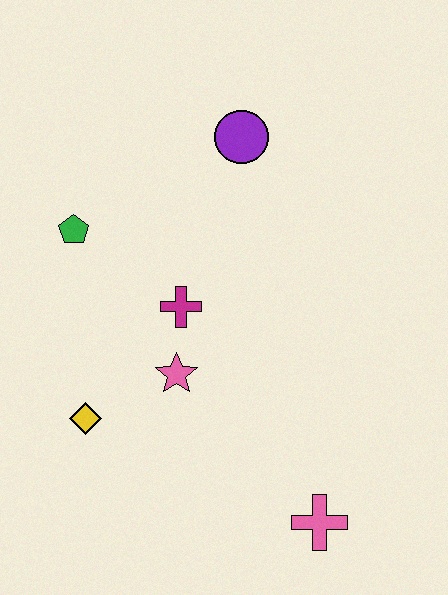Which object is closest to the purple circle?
The magenta cross is closest to the purple circle.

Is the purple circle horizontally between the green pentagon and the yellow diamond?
No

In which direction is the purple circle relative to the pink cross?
The purple circle is above the pink cross.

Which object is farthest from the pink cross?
The purple circle is farthest from the pink cross.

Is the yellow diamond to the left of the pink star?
Yes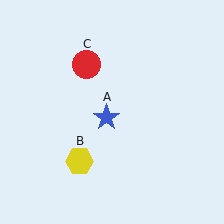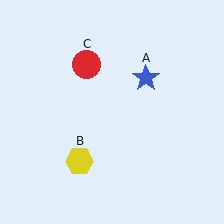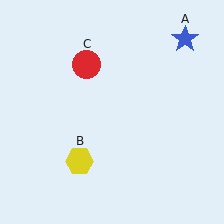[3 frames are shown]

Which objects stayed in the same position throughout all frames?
Yellow hexagon (object B) and red circle (object C) remained stationary.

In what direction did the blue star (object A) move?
The blue star (object A) moved up and to the right.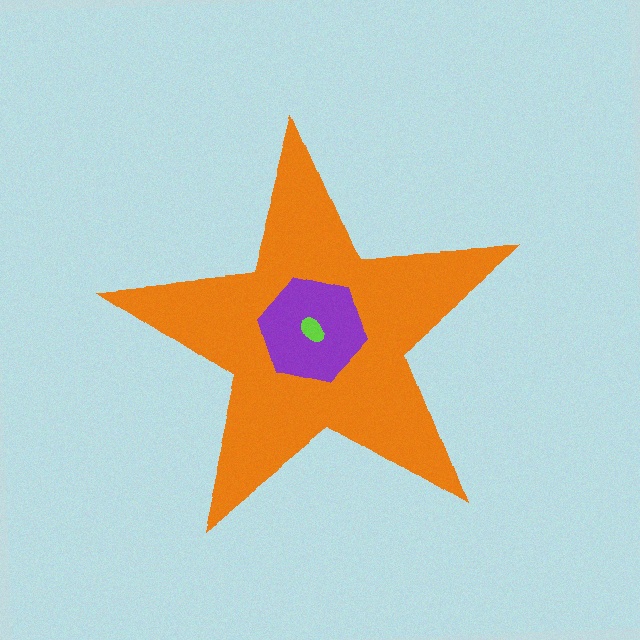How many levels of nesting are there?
3.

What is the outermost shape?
The orange star.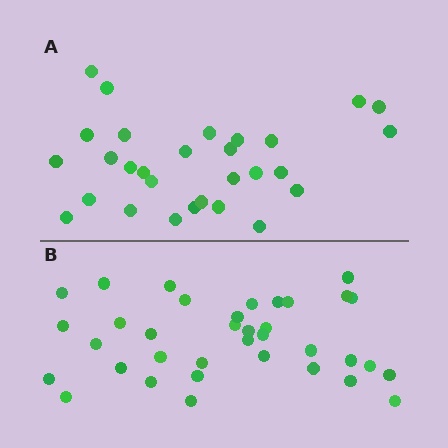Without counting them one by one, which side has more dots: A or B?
Region B (the bottom region) has more dots.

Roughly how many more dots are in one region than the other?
Region B has roughly 8 or so more dots than region A.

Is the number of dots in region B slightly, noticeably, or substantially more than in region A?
Region B has only slightly more — the two regions are fairly close. The ratio is roughly 1.2 to 1.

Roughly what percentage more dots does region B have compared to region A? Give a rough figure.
About 25% more.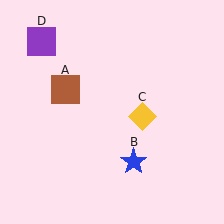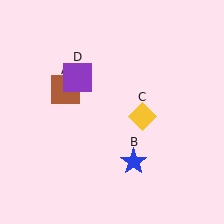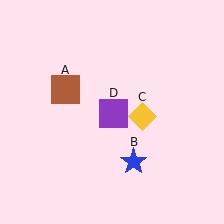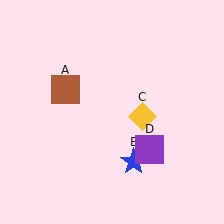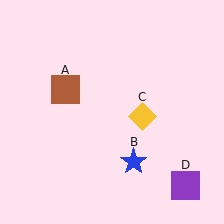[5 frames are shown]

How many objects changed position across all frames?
1 object changed position: purple square (object D).